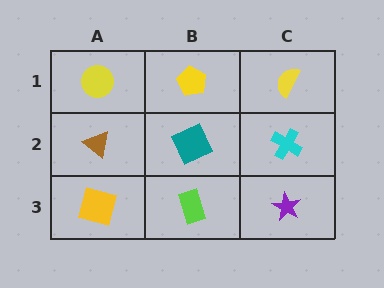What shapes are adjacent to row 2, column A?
A yellow circle (row 1, column A), a yellow square (row 3, column A), a teal square (row 2, column B).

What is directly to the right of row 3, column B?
A purple star.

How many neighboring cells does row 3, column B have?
3.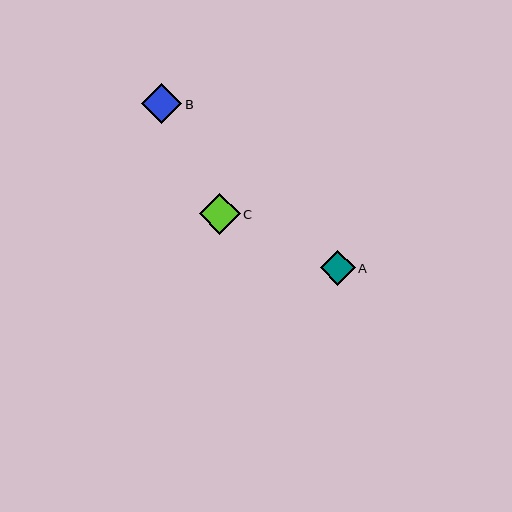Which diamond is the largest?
Diamond C is the largest with a size of approximately 41 pixels.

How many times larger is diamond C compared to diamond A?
Diamond C is approximately 1.2 times the size of diamond A.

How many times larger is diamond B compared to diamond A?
Diamond B is approximately 1.2 times the size of diamond A.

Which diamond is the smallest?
Diamond A is the smallest with a size of approximately 35 pixels.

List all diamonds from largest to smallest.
From largest to smallest: C, B, A.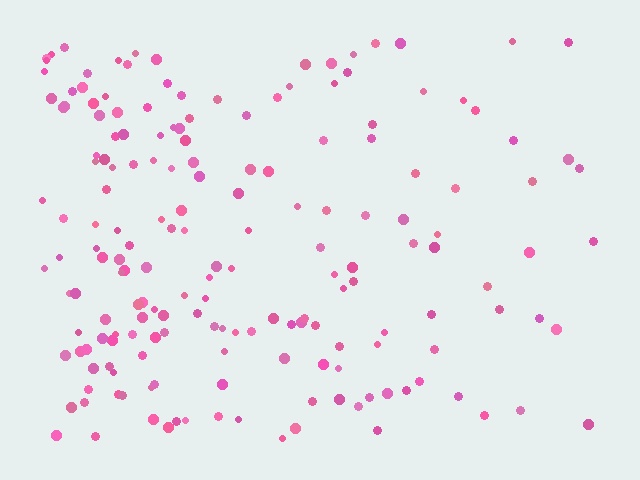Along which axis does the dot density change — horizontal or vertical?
Horizontal.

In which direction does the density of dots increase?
From right to left, with the left side densest.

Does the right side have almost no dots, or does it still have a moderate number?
Still a moderate number, just noticeably fewer than the left.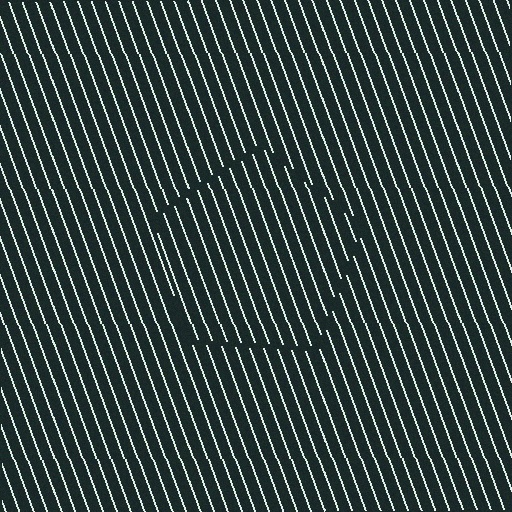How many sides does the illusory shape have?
5 sides — the line-ends trace a pentagon.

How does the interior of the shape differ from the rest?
The interior of the shape contains the same grating, shifted by half a period — the contour is defined by the phase discontinuity where line-ends from the inner and outer gratings abut.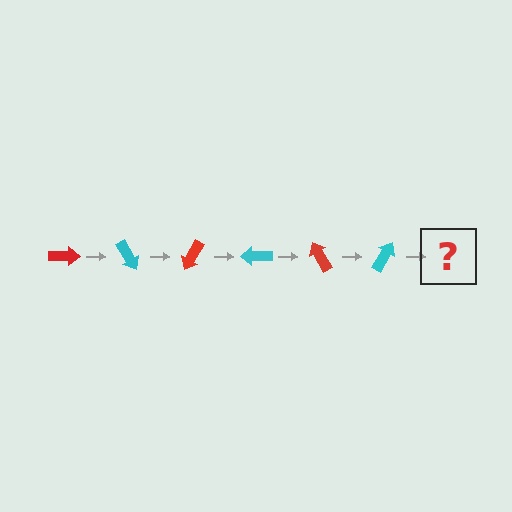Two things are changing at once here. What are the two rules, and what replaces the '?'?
The two rules are that it rotates 60 degrees each step and the color cycles through red and cyan. The '?' should be a red arrow, rotated 360 degrees from the start.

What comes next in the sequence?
The next element should be a red arrow, rotated 360 degrees from the start.